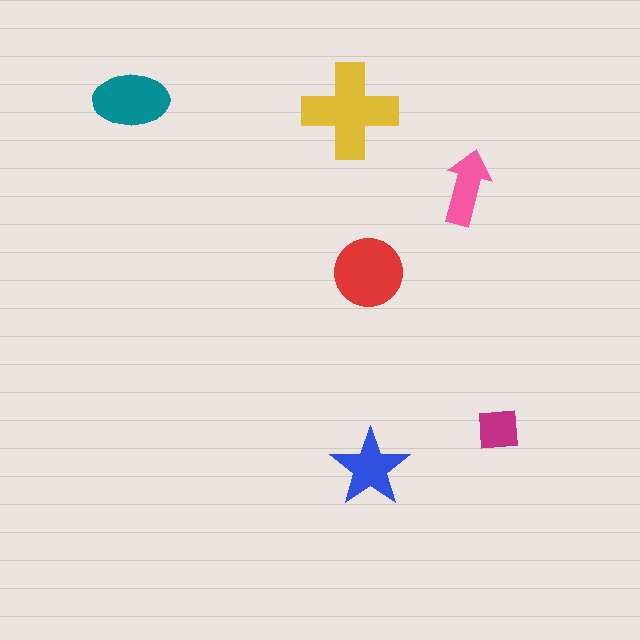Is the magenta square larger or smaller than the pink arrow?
Smaller.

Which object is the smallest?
The magenta square.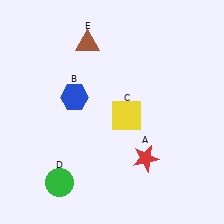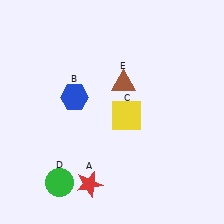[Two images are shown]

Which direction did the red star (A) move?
The red star (A) moved left.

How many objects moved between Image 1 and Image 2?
2 objects moved between the two images.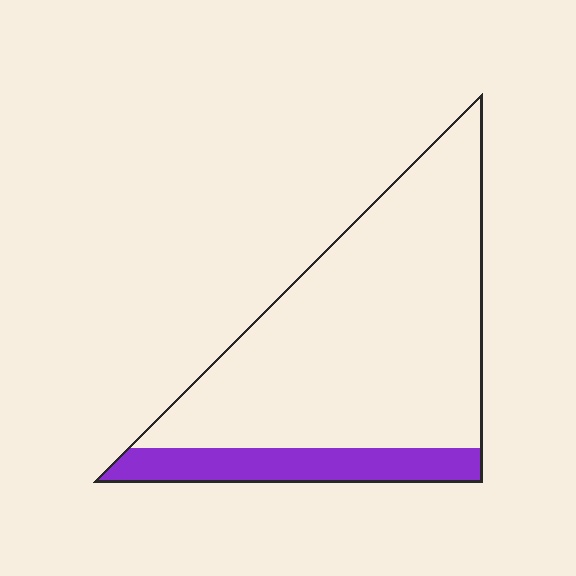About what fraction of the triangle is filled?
About one sixth (1/6).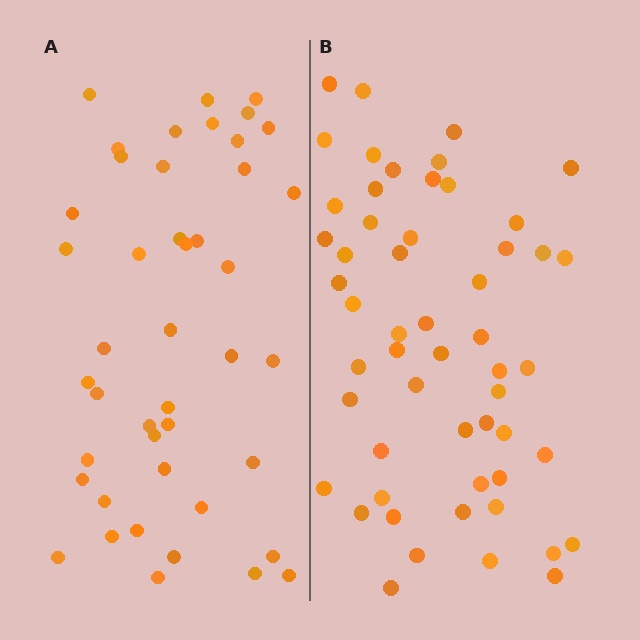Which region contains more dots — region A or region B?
Region B (the right region) has more dots.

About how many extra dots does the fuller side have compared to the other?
Region B has roughly 10 or so more dots than region A.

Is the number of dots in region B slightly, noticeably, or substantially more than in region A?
Region B has only slightly more — the two regions are fairly close. The ratio is roughly 1.2 to 1.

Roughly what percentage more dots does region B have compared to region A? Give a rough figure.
About 25% more.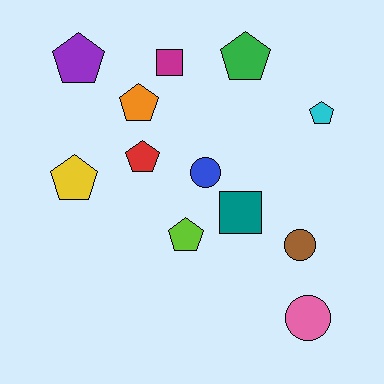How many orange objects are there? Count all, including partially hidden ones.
There is 1 orange object.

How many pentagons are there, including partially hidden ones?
There are 7 pentagons.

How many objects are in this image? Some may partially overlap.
There are 12 objects.